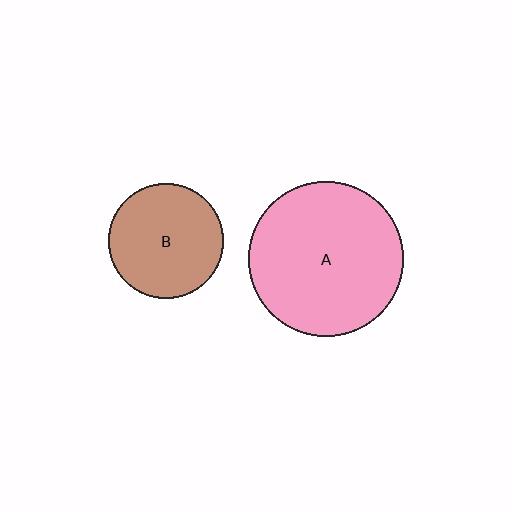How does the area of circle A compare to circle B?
Approximately 1.8 times.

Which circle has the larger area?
Circle A (pink).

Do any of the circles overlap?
No, none of the circles overlap.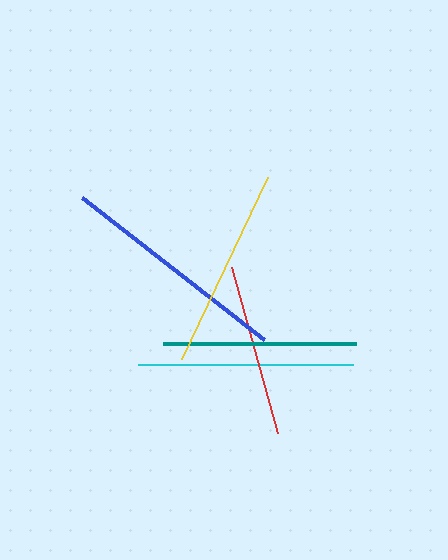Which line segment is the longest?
The blue line is the longest at approximately 230 pixels.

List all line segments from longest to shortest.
From longest to shortest: blue, cyan, yellow, teal, red.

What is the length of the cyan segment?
The cyan segment is approximately 216 pixels long.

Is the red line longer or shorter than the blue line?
The blue line is longer than the red line.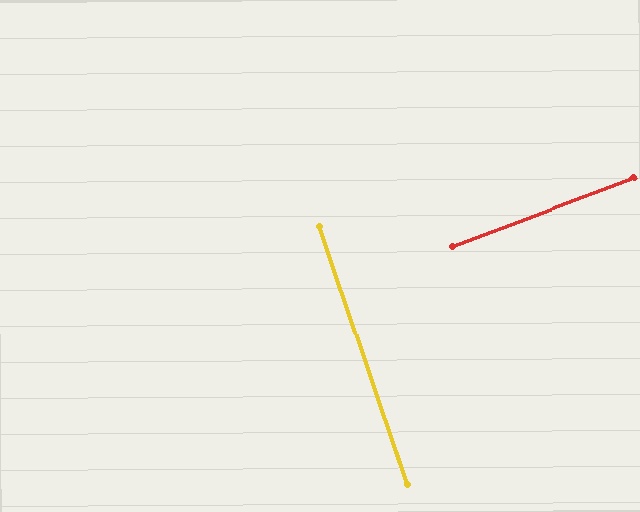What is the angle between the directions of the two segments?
Approximately 88 degrees.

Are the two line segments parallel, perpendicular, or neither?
Perpendicular — they meet at approximately 88°.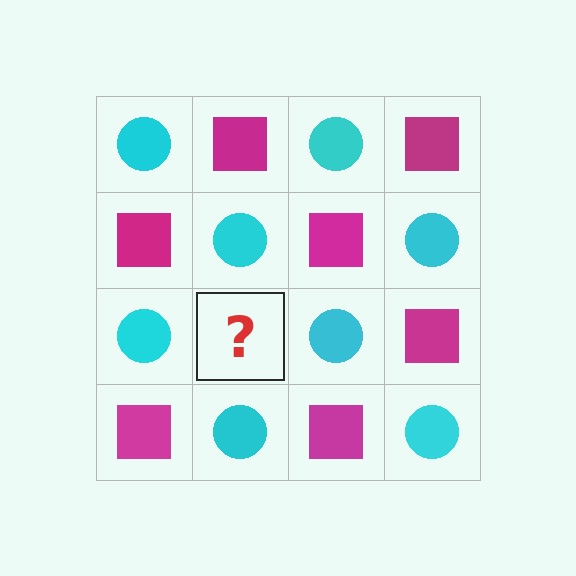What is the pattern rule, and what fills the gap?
The rule is that it alternates cyan circle and magenta square in a checkerboard pattern. The gap should be filled with a magenta square.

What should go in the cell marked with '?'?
The missing cell should contain a magenta square.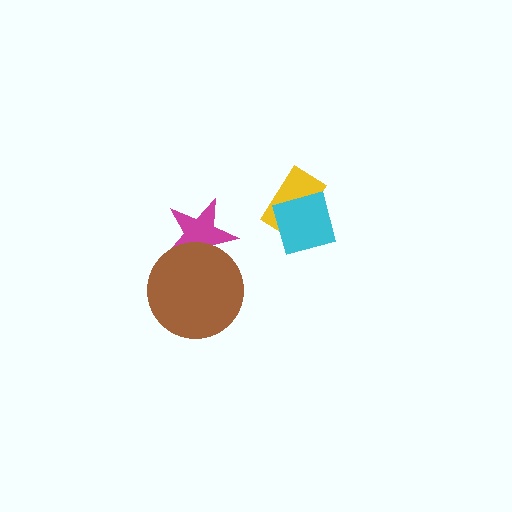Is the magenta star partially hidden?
Yes, it is partially covered by another shape.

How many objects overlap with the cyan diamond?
1 object overlaps with the cyan diamond.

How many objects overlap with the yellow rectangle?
1 object overlaps with the yellow rectangle.